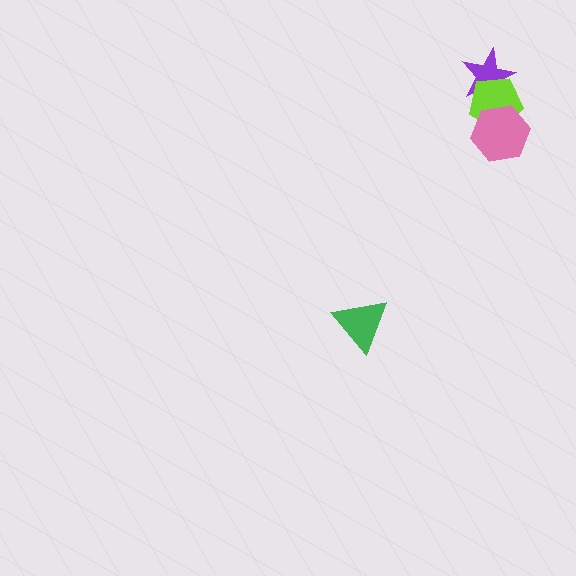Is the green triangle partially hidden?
No, no other shape covers it.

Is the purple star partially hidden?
Yes, it is partially covered by another shape.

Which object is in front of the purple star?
The lime pentagon is in front of the purple star.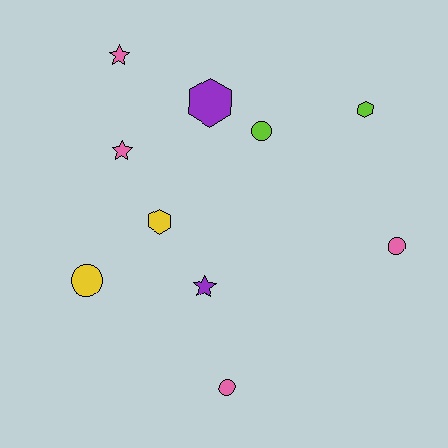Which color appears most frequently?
Pink, with 4 objects.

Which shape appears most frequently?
Circle, with 4 objects.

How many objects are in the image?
There are 10 objects.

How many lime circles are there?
There is 1 lime circle.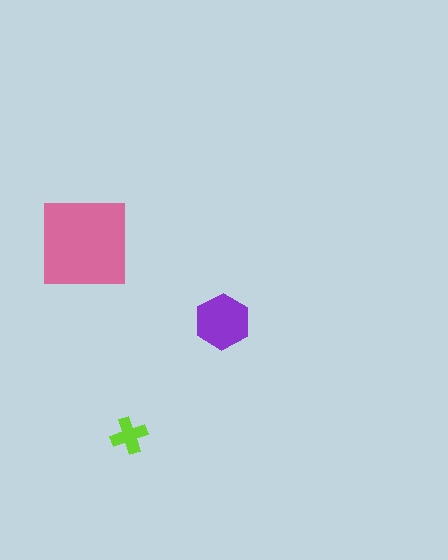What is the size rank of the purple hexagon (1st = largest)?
2nd.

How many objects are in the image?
There are 3 objects in the image.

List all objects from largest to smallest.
The pink square, the purple hexagon, the lime cross.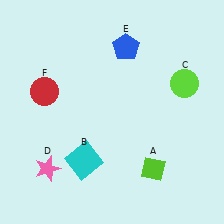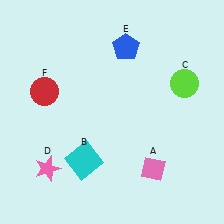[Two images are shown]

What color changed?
The diamond (A) changed from lime in Image 1 to pink in Image 2.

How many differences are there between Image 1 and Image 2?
There is 1 difference between the two images.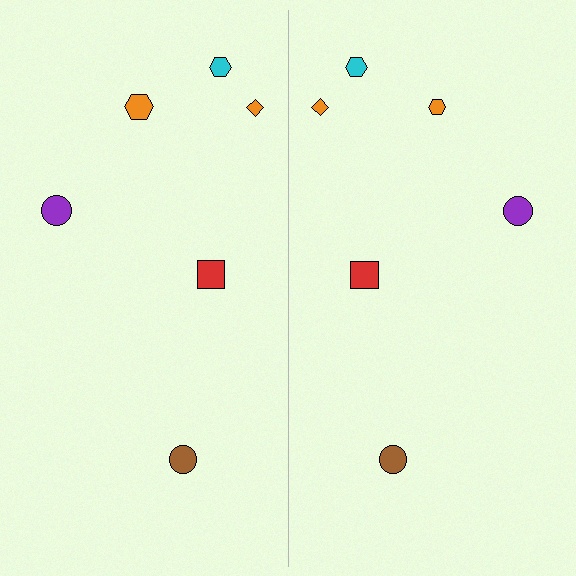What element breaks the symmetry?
The orange hexagon on the right side has a different size than its mirror counterpart.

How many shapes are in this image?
There are 12 shapes in this image.